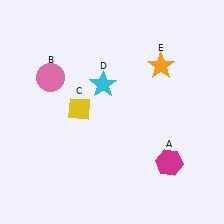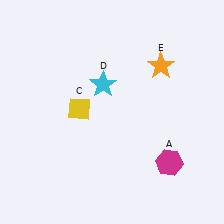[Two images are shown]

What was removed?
The pink circle (B) was removed in Image 2.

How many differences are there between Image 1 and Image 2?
There is 1 difference between the two images.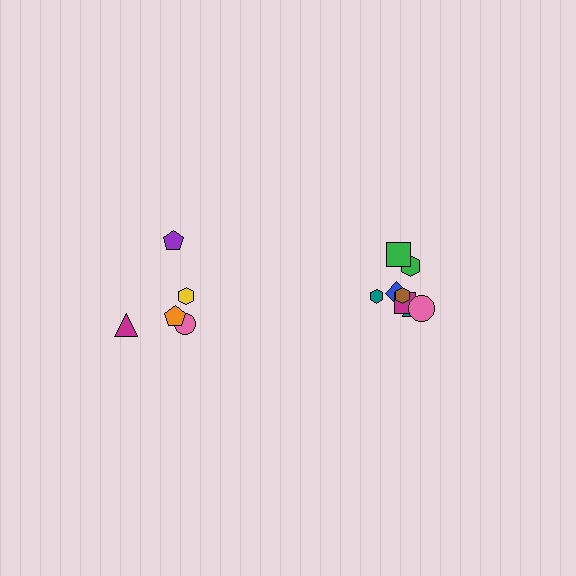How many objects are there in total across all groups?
There are 13 objects.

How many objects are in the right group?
There are 8 objects.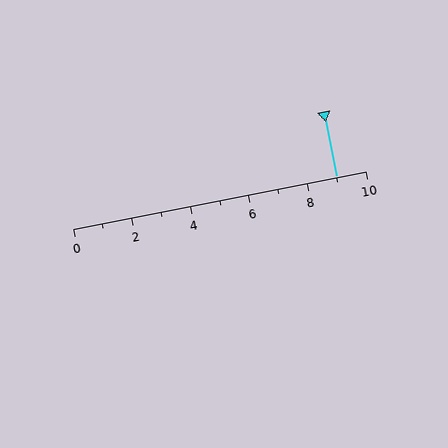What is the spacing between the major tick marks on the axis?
The major ticks are spaced 2 apart.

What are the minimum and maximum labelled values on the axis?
The axis runs from 0 to 10.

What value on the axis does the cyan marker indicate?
The marker indicates approximately 9.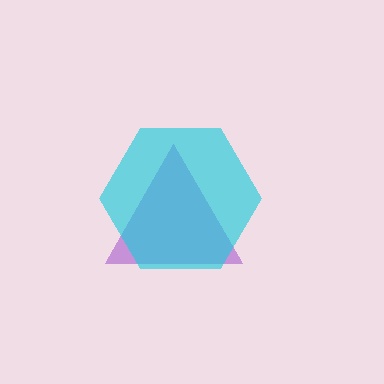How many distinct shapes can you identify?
There are 2 distinct shapes: a purple triangle, a cyan hexagon.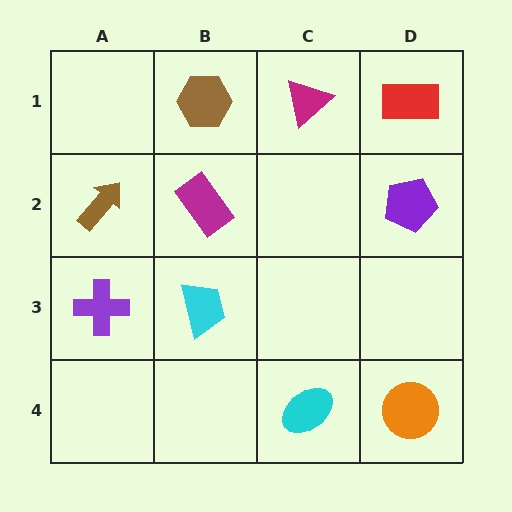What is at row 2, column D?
A purple pentagon.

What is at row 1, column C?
A magenta triangle.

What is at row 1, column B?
A brown hexagon.